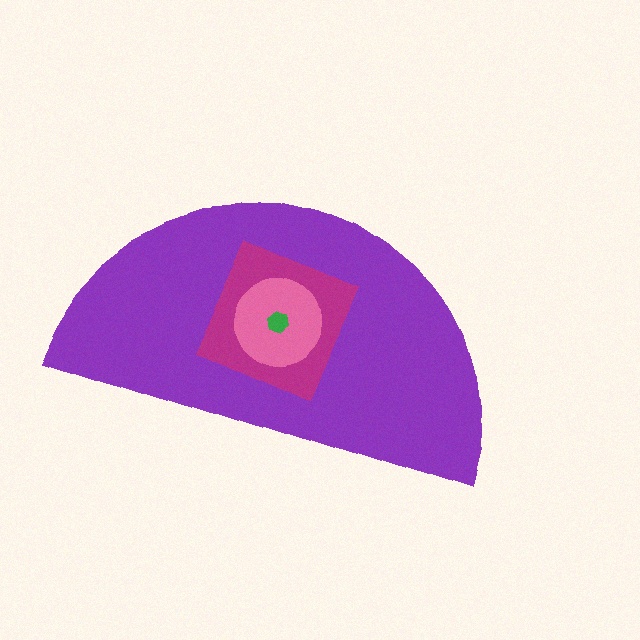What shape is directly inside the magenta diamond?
The pink circle.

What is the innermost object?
The green hexagon.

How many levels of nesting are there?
4.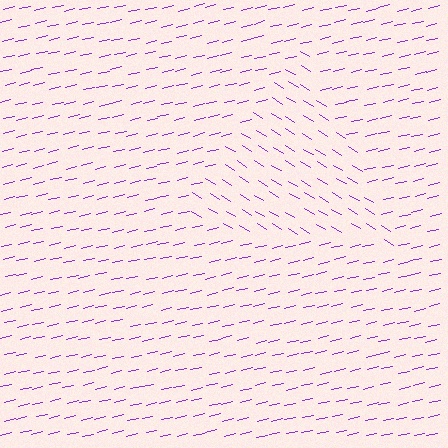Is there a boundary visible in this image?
Yes, there is a texture boundary formed by a change in line orientation.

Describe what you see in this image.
The image is filled with small purple line segments. A triangle region in the image has lines oriented differently from the surrounding lines, creating a visible texture boundary.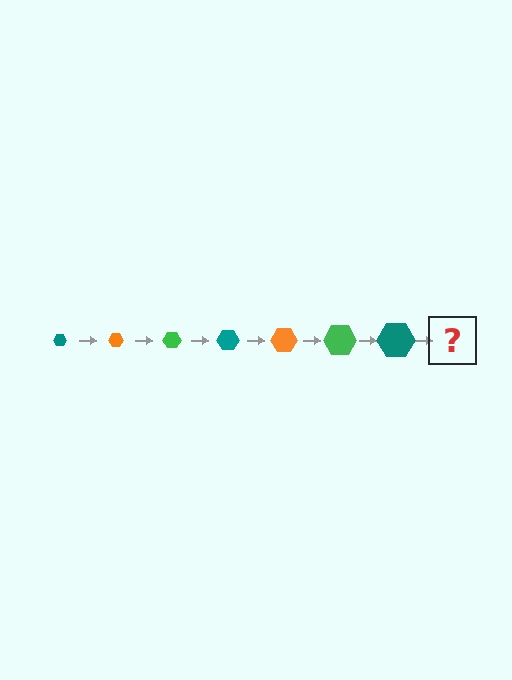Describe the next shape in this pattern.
It should be an orange hexagon, larger than the previous one.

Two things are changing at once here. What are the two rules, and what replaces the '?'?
The two rules are that the hexagon grows larger each step and the color cycles through teal, orange, and green. The '?' should be an orange hexagon, larger than the previous one.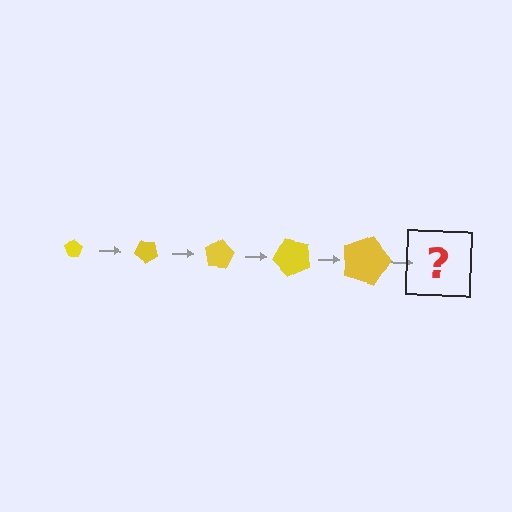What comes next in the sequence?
The next element should be a pentagon, larger than the previous one and rotated 200 degrees from the start.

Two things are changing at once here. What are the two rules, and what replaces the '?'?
The two rules are that the pentagon grows larger each step and it rotates 40 degrees each step. The '?' should be a pentagon, larger than the previous one and rotated 200 degrees from the start.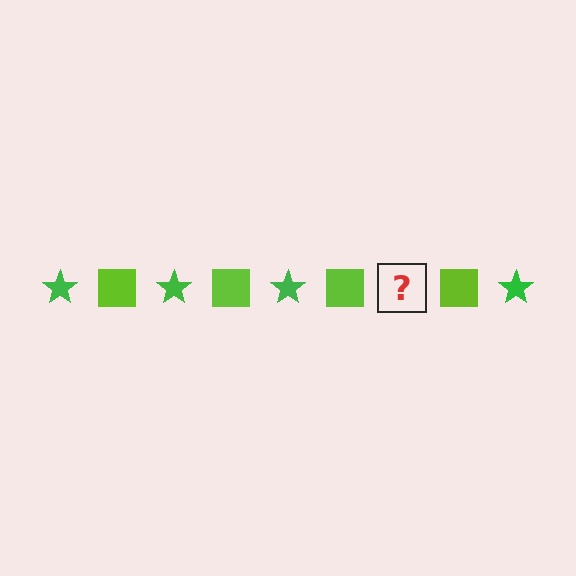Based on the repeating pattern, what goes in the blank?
The blank should be a green star.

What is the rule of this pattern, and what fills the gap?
The rule is that the pattern alternates between green star and lime square. The gap should be filled with a green star.